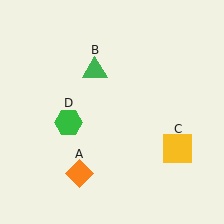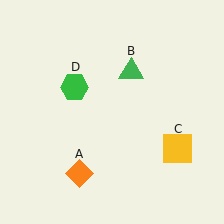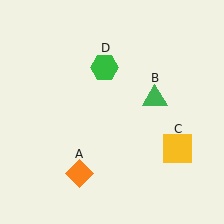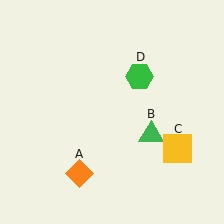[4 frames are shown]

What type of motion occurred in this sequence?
The green triangle (object B), green hexagon (object D) rotated clockwise around the center of the scene.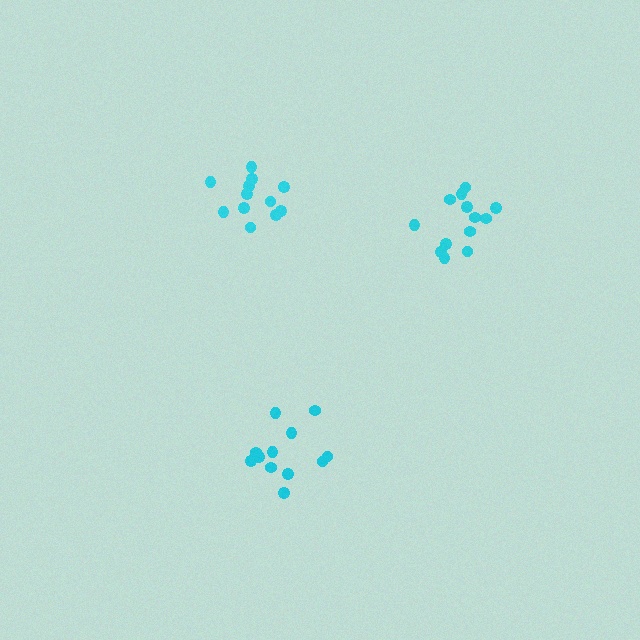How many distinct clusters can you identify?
There are 3 distinct clusters.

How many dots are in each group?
Group 1: 12 dots, Group 2: 13 dots, Group 3: 12 dots (37 total).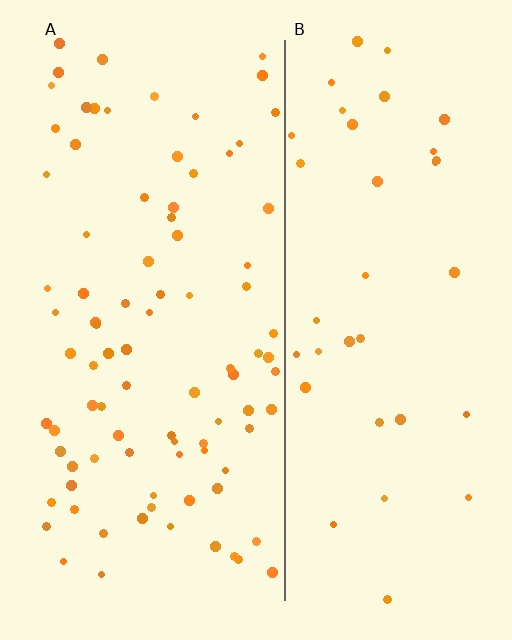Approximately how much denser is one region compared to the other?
Approximately 2.4× — region A over region B.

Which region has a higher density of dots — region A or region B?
A (the left).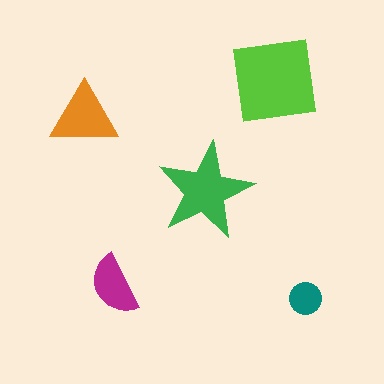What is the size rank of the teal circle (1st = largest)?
5th.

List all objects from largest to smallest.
The lime square, the green star, the orange triangle, the magenta semicircle, the teal circle.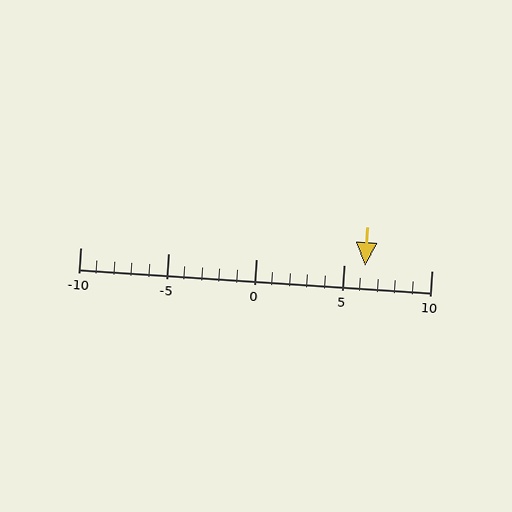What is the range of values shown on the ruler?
The ruler shows values from -10 to 10.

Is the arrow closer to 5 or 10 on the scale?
The arrow is closer to 5.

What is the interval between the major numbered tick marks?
The major tick marks are spaced 5 units apart.